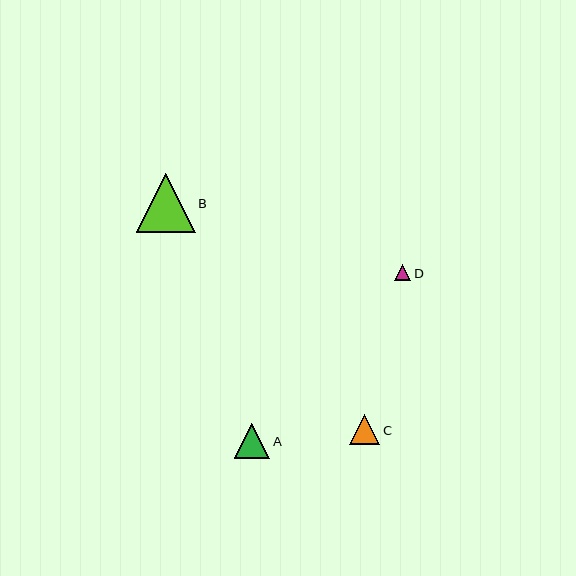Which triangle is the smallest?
Triangle D is the smallest with a size of approximately 16 pixels.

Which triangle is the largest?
Triangle B is the largest with a size of approximately 59 pixels.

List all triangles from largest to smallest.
From largest to smallest: B, A, C, D.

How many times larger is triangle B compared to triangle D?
Triangle B is approximately 3.7 times the size of triangle D.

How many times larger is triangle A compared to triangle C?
Triangle A is approximately 1.2 times the size of triangle C.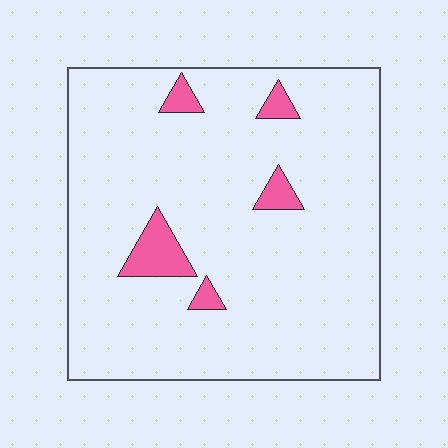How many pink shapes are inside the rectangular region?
5.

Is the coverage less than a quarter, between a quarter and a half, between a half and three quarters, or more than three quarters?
Less than a quarter.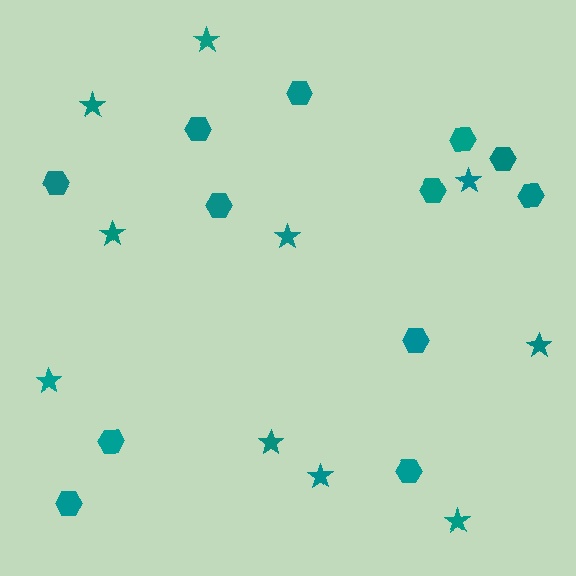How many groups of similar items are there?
There are 2 groups: one group of stars (10) and one group of hexagons (12).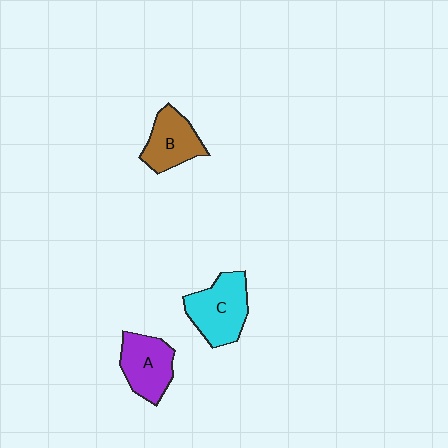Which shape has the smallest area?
Shape B (brown).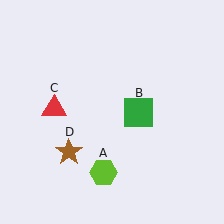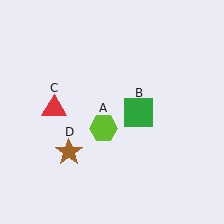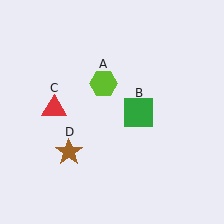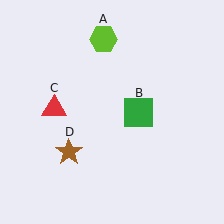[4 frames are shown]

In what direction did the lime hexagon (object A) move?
The lime hexagon (object A) moved up.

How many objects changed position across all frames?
1 object changed position: lime hexagon (object A).